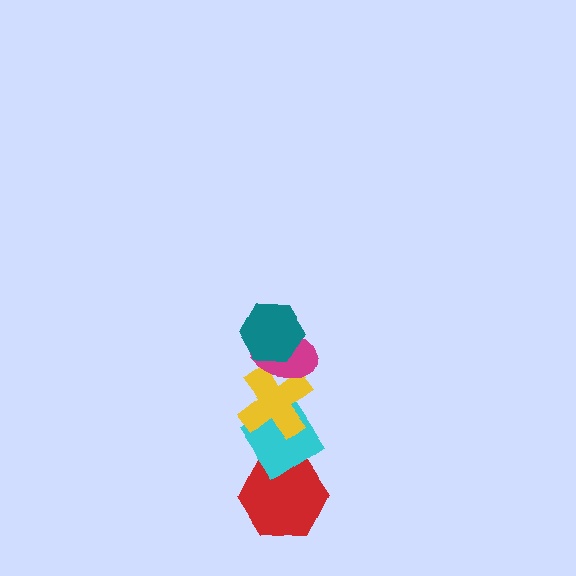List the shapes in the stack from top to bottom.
From top to bottom: the teal hexagon, the magenta ellipse, the yellow cross, the cyan diamond, the red hexagon.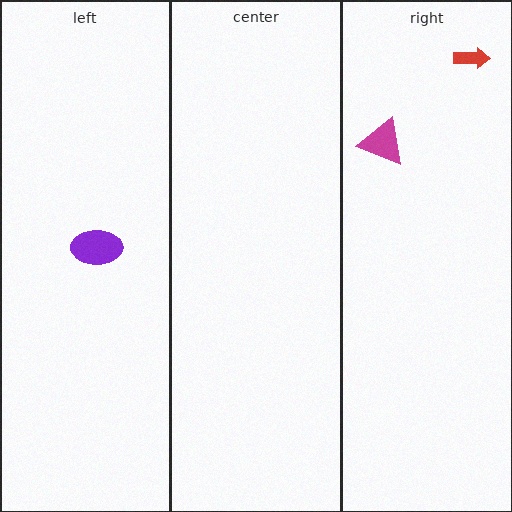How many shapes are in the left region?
1.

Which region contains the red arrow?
The right region.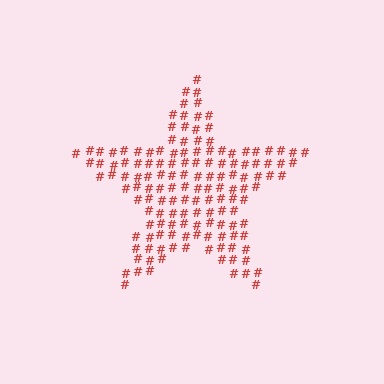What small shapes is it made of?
It is made of small hash symbols.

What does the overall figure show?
The overall figure shows a star.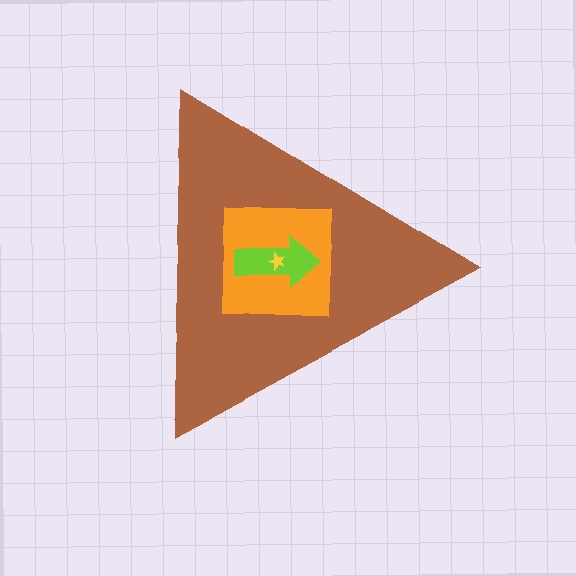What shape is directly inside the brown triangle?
The orange square.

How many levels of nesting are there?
4.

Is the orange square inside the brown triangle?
Yes.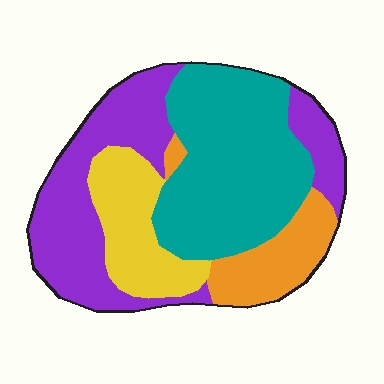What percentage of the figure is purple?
Purple takes up about one third (1/3) of the figure.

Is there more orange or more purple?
Purple.